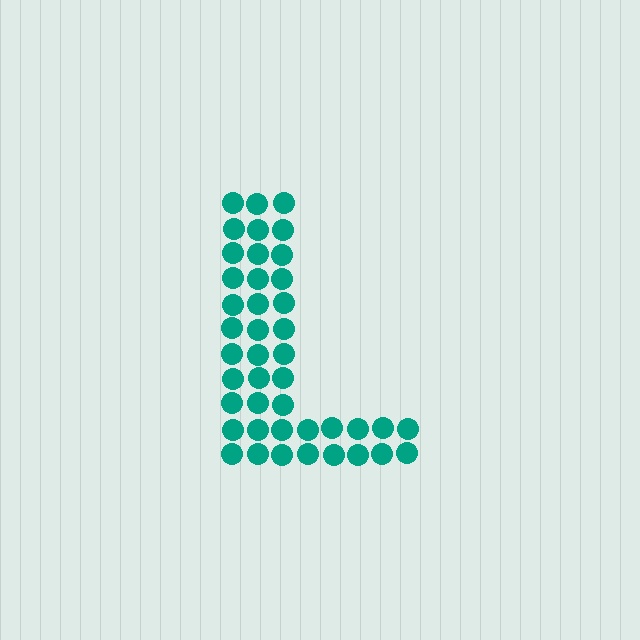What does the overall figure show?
The overall figure shows the letter L.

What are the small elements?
The small elements are circles.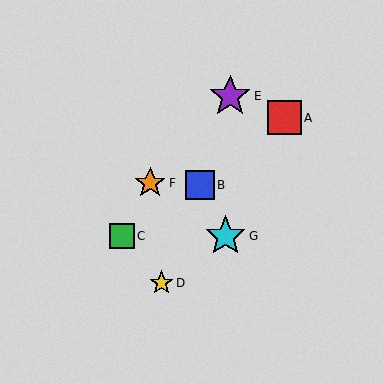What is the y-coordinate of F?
Object F is at y≈183.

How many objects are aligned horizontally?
2 objects (C, G) are aligned horizontally.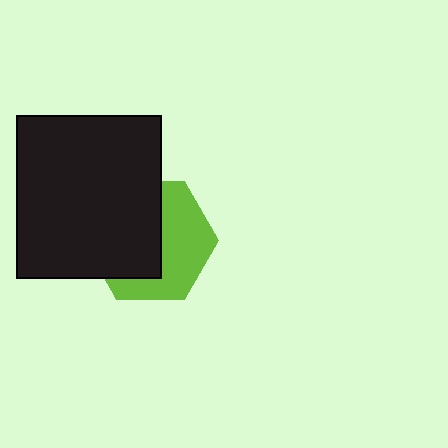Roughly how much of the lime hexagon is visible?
About half of it is visible (roughly 48%).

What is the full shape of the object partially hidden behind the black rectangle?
The partially hidden object is a lime hexagon.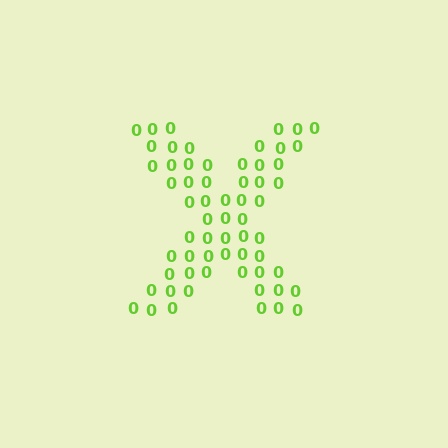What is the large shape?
The large shape is the letter X.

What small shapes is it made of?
It is made of small digit 0's.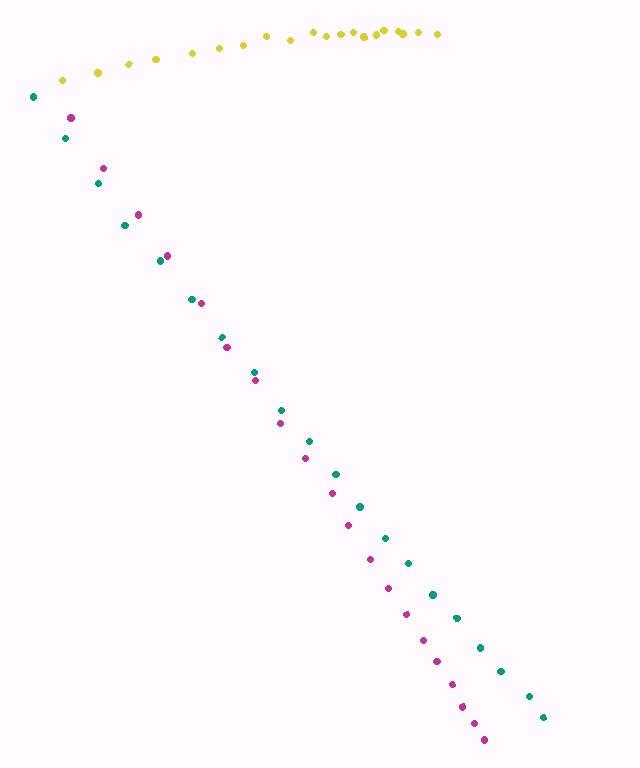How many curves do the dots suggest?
There are 3 distinct paths.